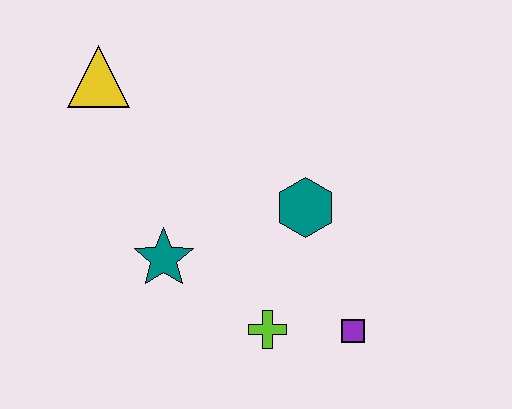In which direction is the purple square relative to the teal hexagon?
The purple square is below the teal hexagon.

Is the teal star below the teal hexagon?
Yes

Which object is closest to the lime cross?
The purple square is closest to the lime cross.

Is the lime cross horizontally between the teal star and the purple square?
Yes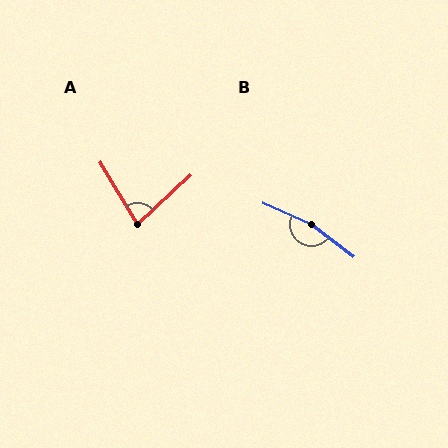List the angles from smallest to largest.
A (78°), B (166°).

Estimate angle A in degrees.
Approximately 78 degrees.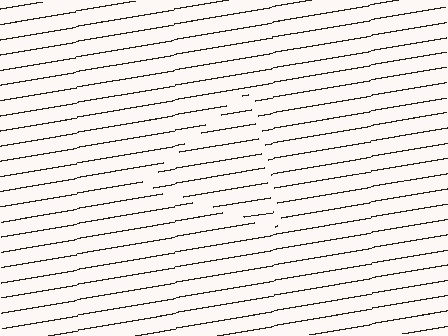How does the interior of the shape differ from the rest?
The interior of the shape contains the same grating, shifted by half a period — the contour is defined by the phase discontinuity where line-ends from the inner and outer gratings abut.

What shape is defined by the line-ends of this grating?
An illusory triangle. The interior of the shape contains the same grating, shifted by half a period — the contour is defined by the phase discontinuity where line-ends from the inner and outer gratings abut.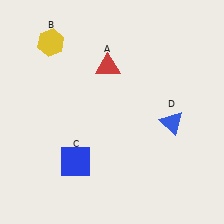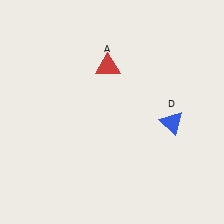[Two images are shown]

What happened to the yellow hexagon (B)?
The yellow hexagon (B) was removed in Image 2. It was in the top-left area of Image 1.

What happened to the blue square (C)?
The blue square (C) was removed in Image 2. It was in the bottom-left area of Image 1.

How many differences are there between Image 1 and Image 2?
There are 2 differences between the two images.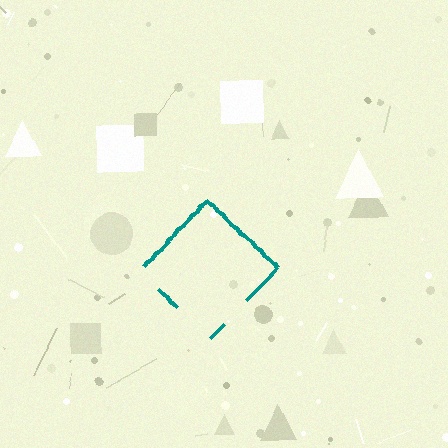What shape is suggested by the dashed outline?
The dashed outline suggests a diamond.